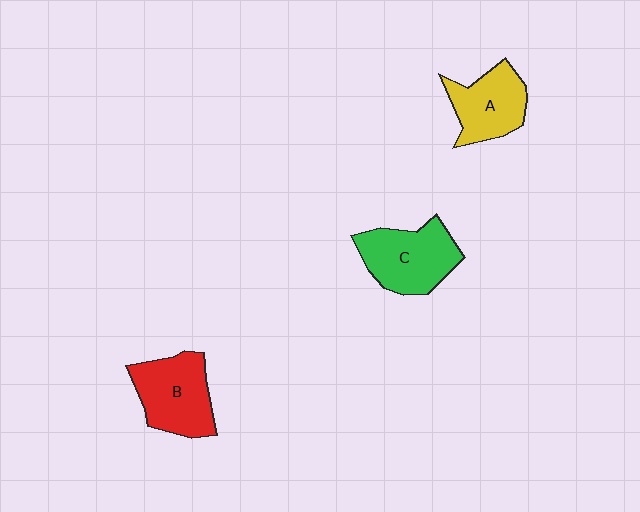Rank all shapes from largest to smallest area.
From largest to smallest: C (green), B (red), A (yellow).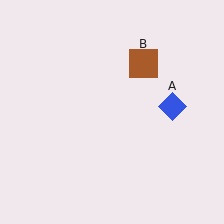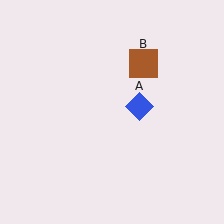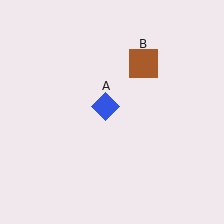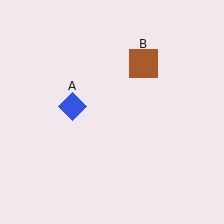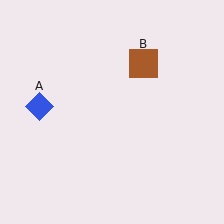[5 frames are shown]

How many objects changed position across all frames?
1 object changed position: blue diamond (object A).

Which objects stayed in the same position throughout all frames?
Brown square (object B) remained stationary.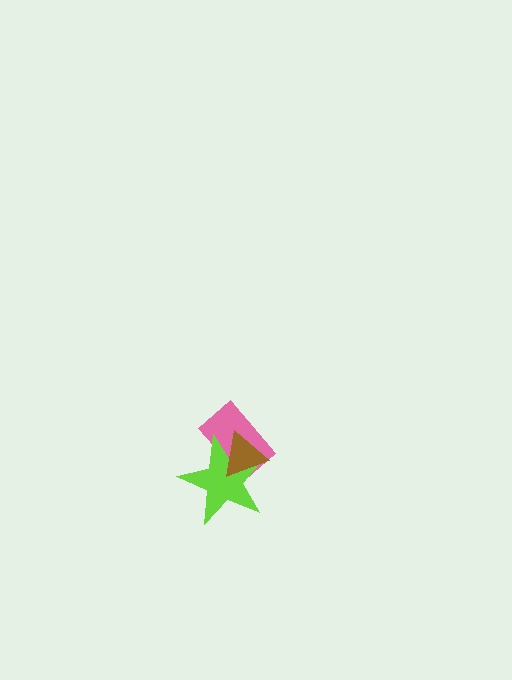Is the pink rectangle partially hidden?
Yes, it is partially covered by another shape.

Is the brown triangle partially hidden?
No, no other shape covers it.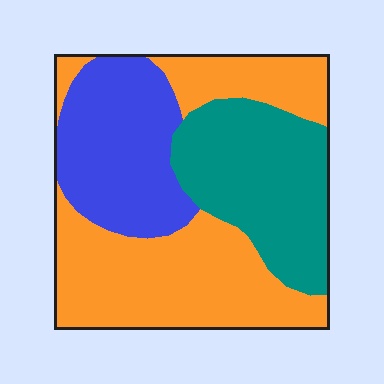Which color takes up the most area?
Orange, at roughly 45%.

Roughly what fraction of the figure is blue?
Blue covers about 25% of the figure.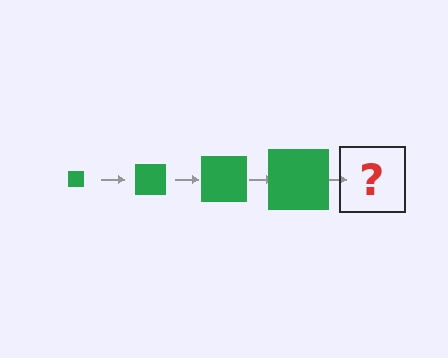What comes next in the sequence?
The next element should be a green square, larger than the previous one.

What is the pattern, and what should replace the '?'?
The pattern is that the square gets progressively larger each step. The '?' should be a green square, larger than the previous one.